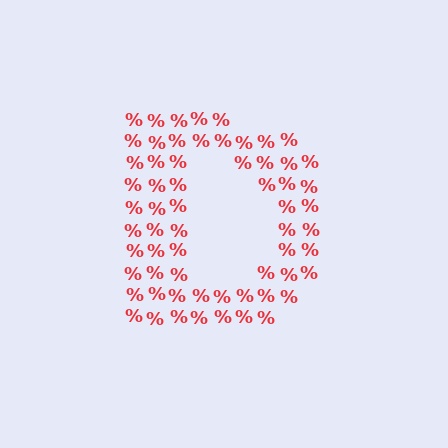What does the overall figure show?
The overall figure shows the letter D.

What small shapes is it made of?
It is made of small percent signs.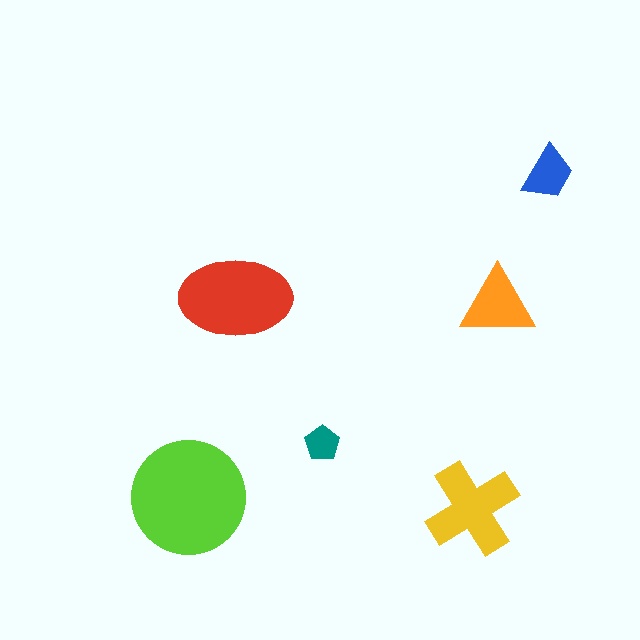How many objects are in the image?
There are 6 objects in the image.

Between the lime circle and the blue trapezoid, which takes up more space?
The lime circle.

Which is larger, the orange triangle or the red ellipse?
The red ellipse.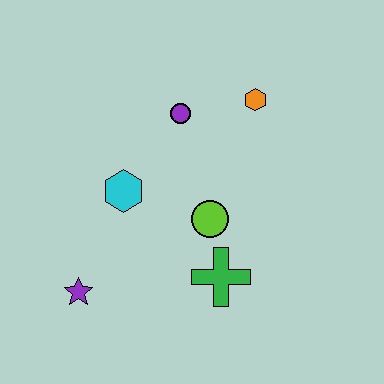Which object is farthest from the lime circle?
The purple star is farthest from the lime circle.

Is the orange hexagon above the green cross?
Yes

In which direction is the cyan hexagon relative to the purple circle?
The cyan hexagon is below the purple circle.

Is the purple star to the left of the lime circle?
Yes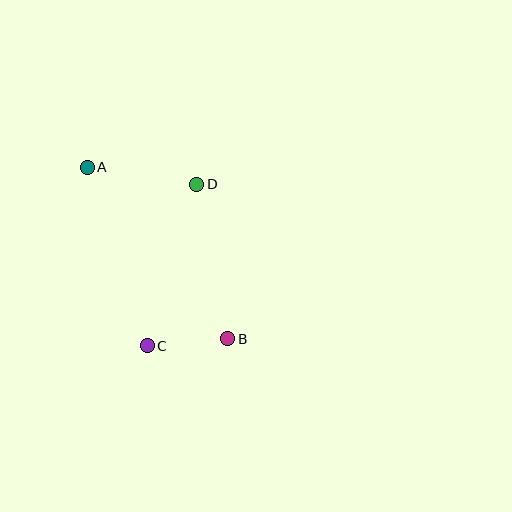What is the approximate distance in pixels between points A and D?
The distance between A and D is approximately 111 pixels.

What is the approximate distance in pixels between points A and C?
The distance between A and C is approximately 188 pixels.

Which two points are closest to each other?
Points B and C are closest to each other.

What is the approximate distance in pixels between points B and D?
The distance between B and D is approximately 157 pixels.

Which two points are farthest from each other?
Points A and B are farthest from each other.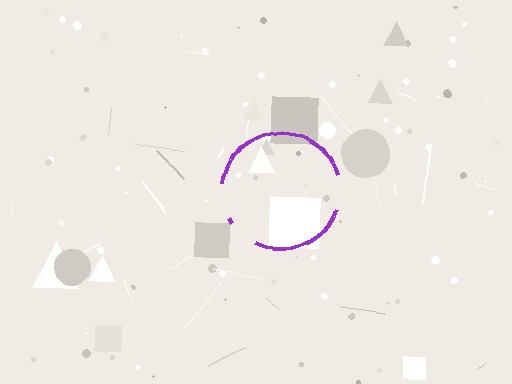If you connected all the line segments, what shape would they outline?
They would outline a circle.